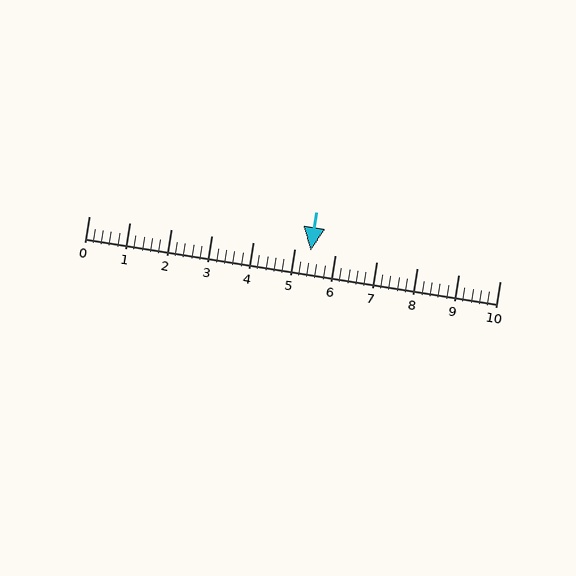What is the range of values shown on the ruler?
The ruler shows values from 0 to 10.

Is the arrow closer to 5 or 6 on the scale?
The arrow is closer to 5.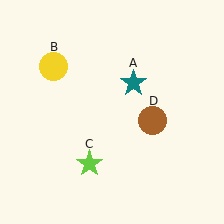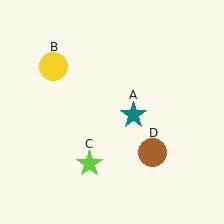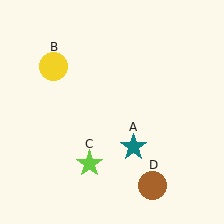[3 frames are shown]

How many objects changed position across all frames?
2 objects changed position: teal star (object A), brown circle (object D).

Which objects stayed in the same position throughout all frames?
Yellow circle (object B) and lime star (object C) remained stationary.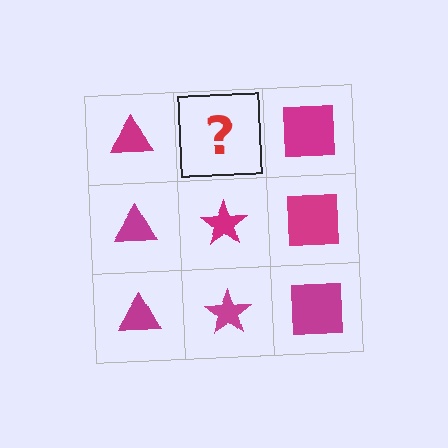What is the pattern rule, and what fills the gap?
The rule is that each column has a consistent shape. The gap should be filled with a magenta star.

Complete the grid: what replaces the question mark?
The question mark should be replaced with a magenta star.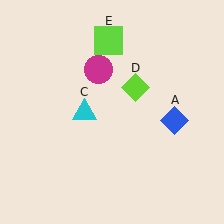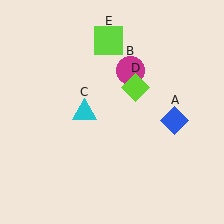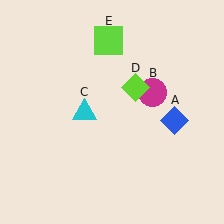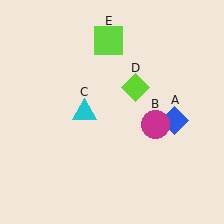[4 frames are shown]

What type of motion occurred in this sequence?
The magenta circle (object B) rotated clockwise around the center of the scene.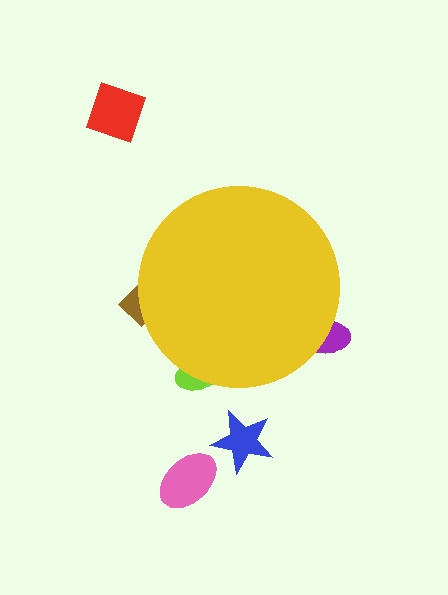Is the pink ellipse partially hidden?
No, the pink ellipse is fully visible.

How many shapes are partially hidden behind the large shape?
3 shapes are partially hidden.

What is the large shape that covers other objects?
A yellow circle.